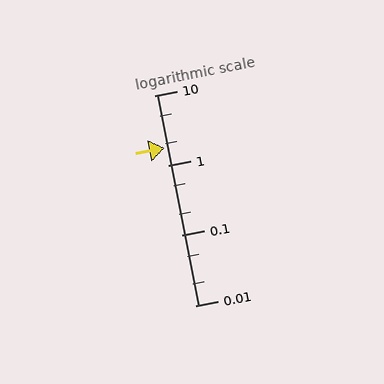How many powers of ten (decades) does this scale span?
The scale spans 3 decades, from 0.01 to 10.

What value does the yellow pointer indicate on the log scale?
The pointer indicates approximately 1.8.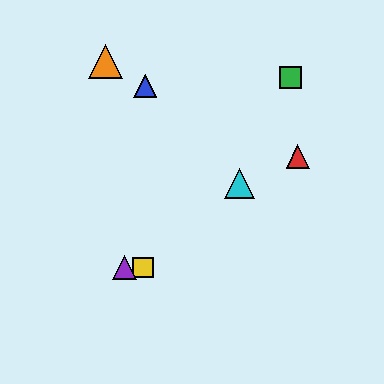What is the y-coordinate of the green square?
The green square is at y≈78.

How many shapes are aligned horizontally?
2 shapes (the yellow square, the purple triangle) are aligned horizontally.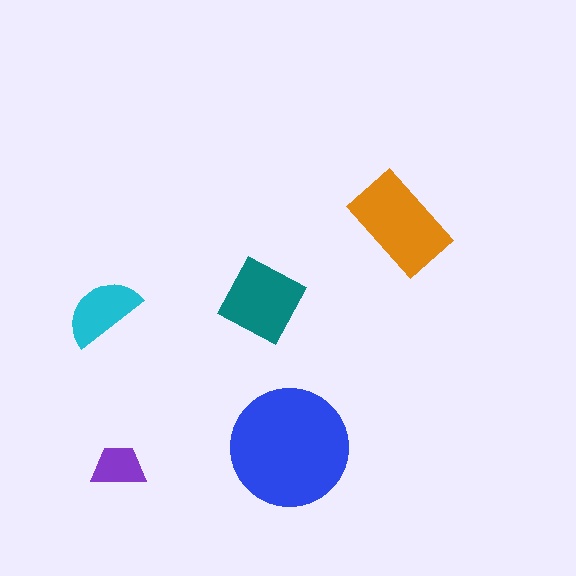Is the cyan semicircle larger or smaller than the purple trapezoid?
Larger.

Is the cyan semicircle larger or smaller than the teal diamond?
Smaller.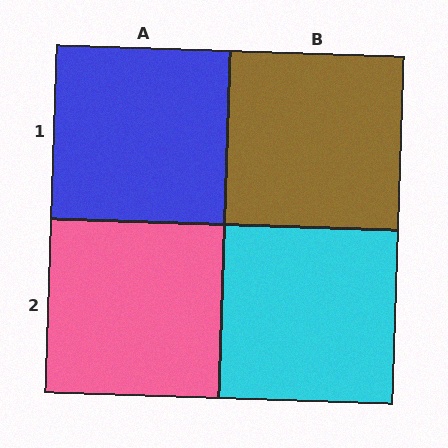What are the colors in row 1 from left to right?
Blue, brown.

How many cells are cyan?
1 cell is cyan.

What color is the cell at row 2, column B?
Cyan.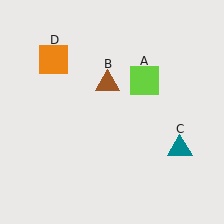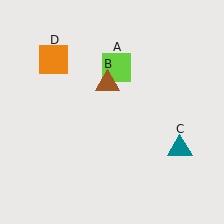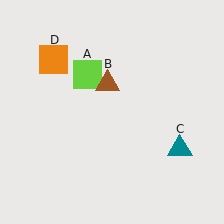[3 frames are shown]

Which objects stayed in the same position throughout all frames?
Brown triangle (object B) and teal triangle (object C) and orange square (object D) remained stationary.